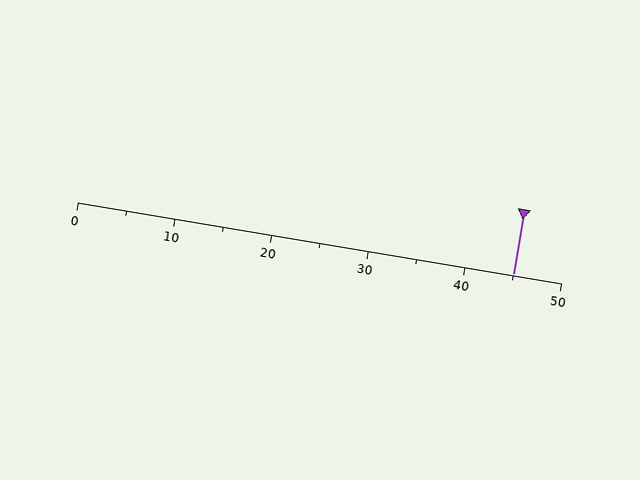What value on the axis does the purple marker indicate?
The marker indicates approximately 45.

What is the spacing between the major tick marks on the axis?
The major ticks are spaced 10 apart.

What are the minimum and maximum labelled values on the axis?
The axis runs from 0 to 50.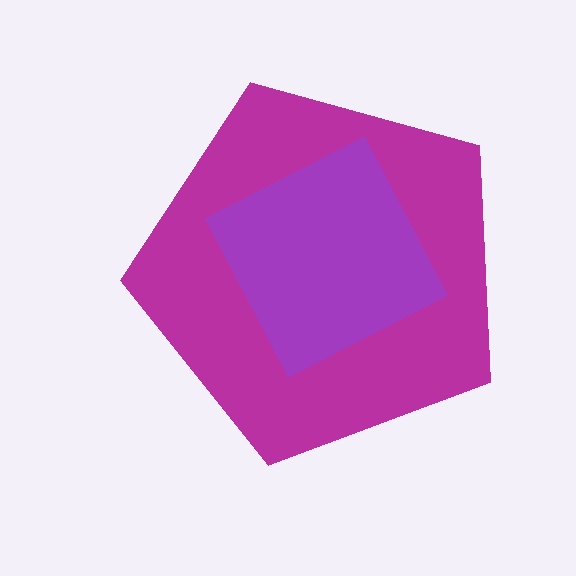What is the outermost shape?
The magenta pentagon.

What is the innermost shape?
The purple diamond.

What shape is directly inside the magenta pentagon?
The purple diamond.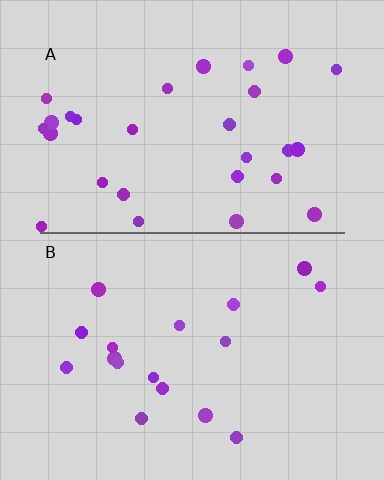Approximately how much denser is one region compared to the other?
Approximately 1.7× — region A over region B.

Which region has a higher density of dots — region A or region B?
A (the top).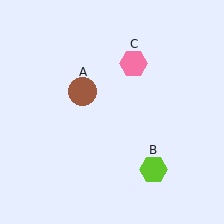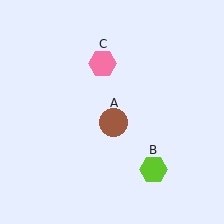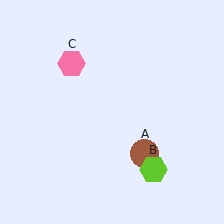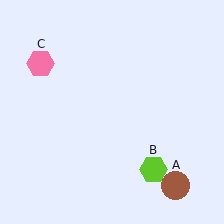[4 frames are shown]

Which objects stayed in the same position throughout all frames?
Lime hexagon (object B) remained stationary.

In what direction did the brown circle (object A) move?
The brown circle (object A) moved down and to the right.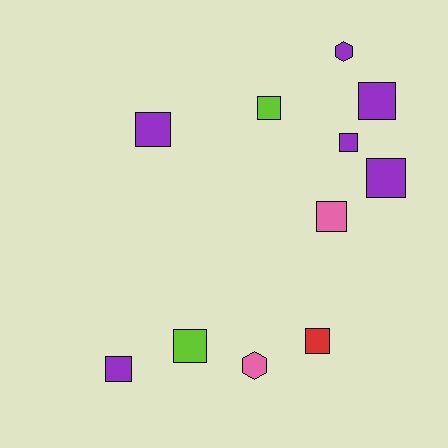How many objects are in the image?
There are 11 objects.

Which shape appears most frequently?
Square, with 9 objects.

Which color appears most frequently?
Purple, with 6 objects.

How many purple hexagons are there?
There is 1 purple hexagon.